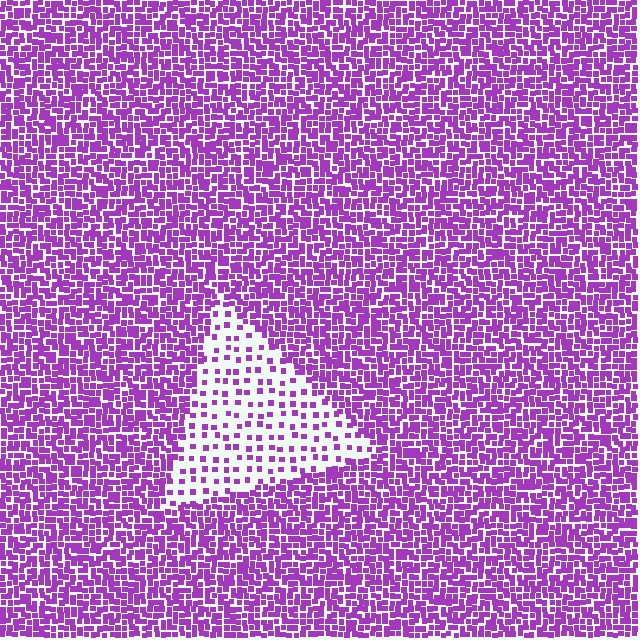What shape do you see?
I see a triangle.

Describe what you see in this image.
The image contains small purple elements arranged at two different densities. A triangle-shaped region is visible where the elements are less densely packed than the surrounding area.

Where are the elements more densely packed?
The elements are more densely packed outside the triangle boundary.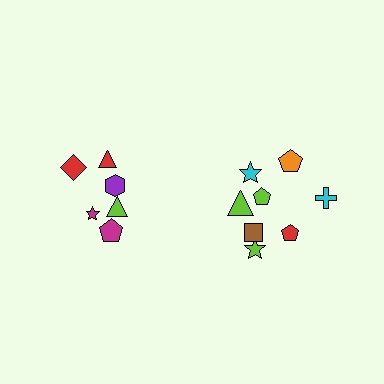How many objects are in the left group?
There are 6 objects.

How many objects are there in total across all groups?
There are 14 objects.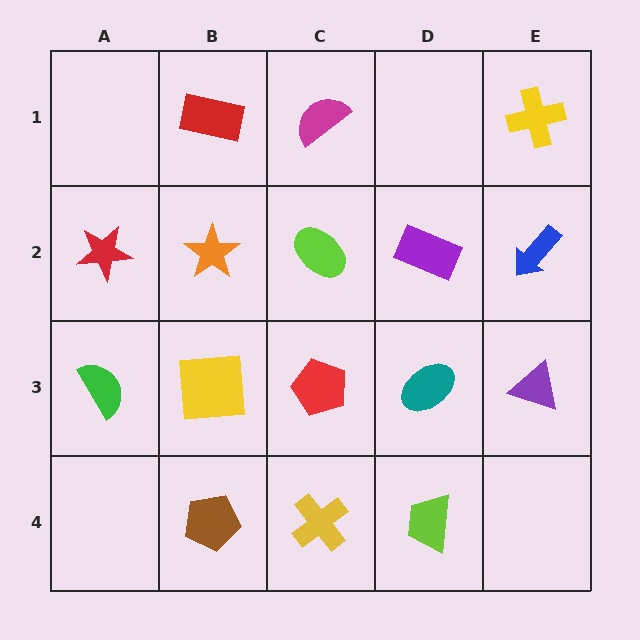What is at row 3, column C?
A red pentagon.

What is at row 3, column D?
A teal ellipse.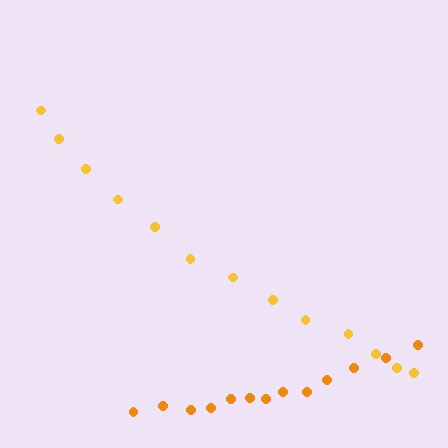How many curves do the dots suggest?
There are 2 distinct paths.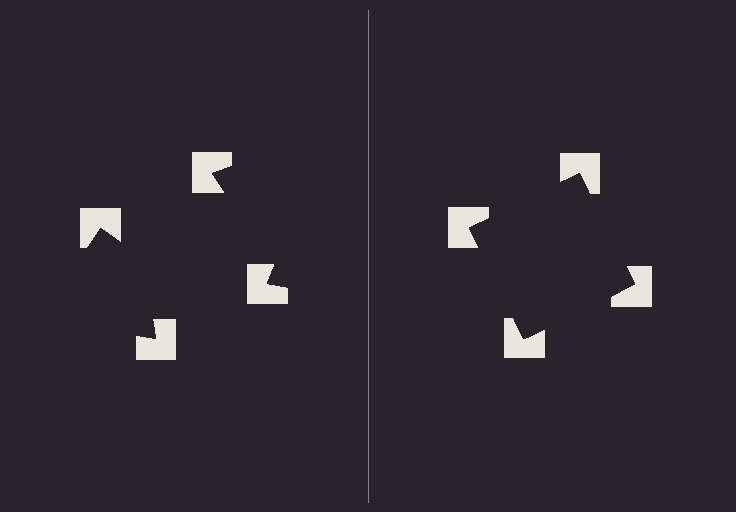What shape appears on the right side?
An illusory square.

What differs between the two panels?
The notched squares are positioned identically on both sides; only the wedge orientations differ. On the right they align to a square; on the left they are misaligned.